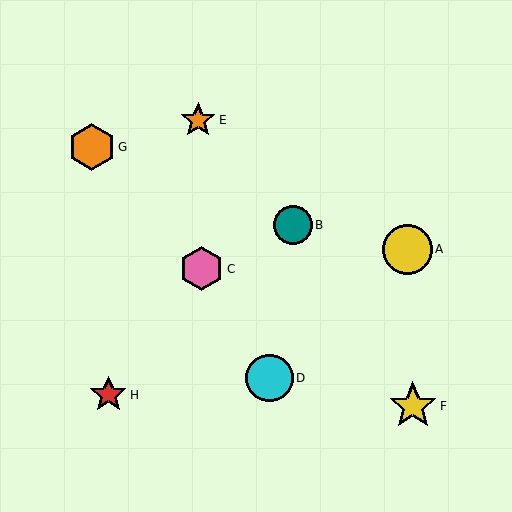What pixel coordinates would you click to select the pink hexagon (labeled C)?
Click at (202, 269) to select the pink hexagon C.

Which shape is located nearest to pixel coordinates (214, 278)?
The pink hexagon (labeled C) at (202, 269) is nearest to that location.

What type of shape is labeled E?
Shape E is an orange star.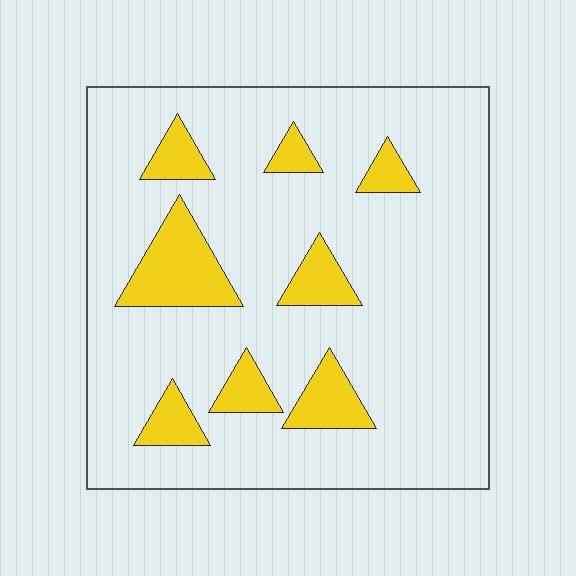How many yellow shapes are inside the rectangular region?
8.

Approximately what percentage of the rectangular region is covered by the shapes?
Approximately 15%.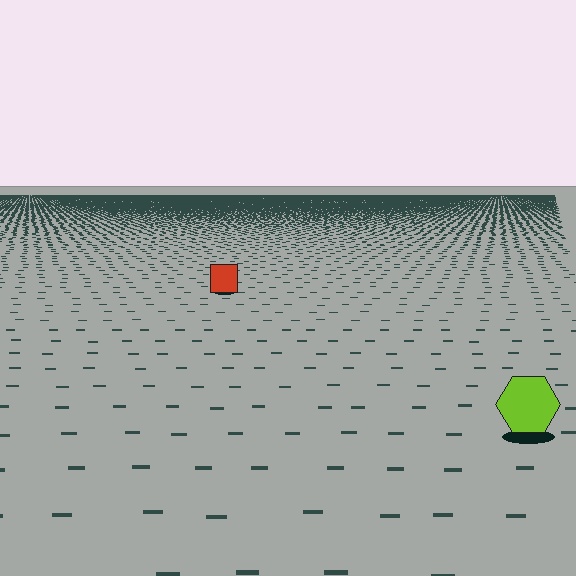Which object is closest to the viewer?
The lime hexagon is closest. The texture marks near it are larger and more spread out.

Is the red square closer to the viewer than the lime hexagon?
No. The lime hexagon is closer — you can tell from the texture gradient: the ground texture is coarser near it.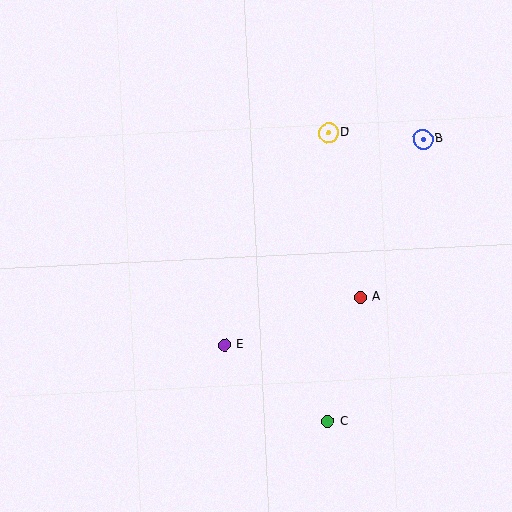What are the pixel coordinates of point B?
Point B is at (423, 139).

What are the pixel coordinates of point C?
Point C is at (328, 422).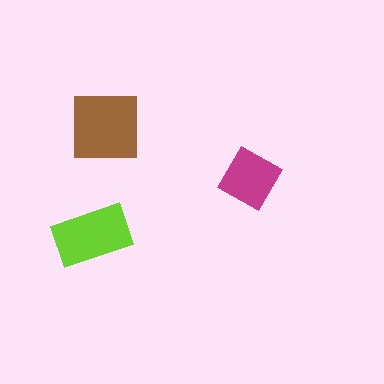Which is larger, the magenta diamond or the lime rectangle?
The lime rectangle.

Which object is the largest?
The brown square.